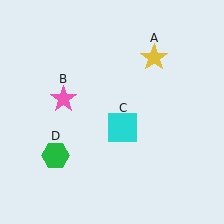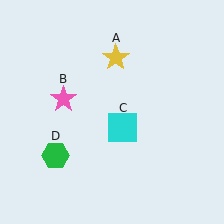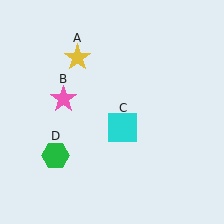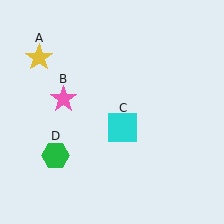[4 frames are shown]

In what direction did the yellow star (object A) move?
The yellow star (object A) moved left.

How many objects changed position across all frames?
1 object changed position: yellow star (object A).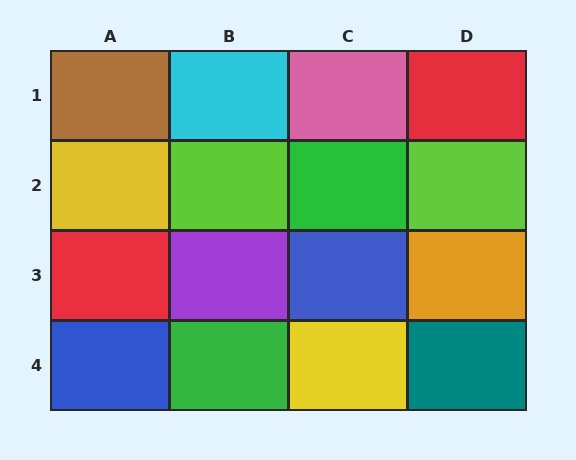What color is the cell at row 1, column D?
Red.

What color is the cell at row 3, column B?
Purple.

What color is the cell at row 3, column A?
Red.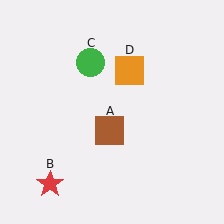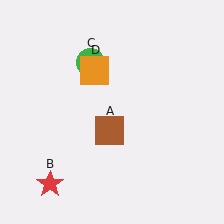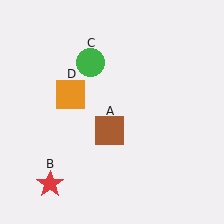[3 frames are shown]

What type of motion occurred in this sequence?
The orange square (object D) rotated counterclockwise around the center of the scene.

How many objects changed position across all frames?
1 object changed position: orange square (object D).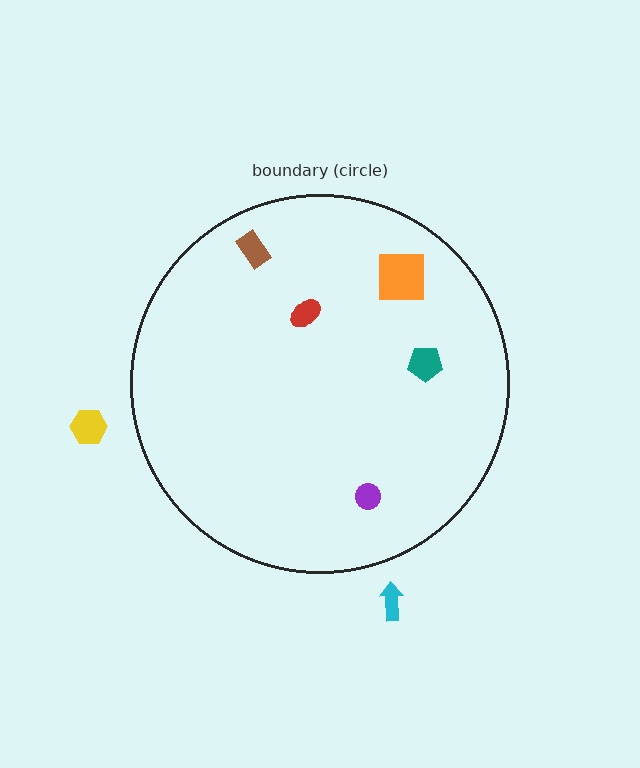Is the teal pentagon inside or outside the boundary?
Inside.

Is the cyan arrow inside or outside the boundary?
Outside.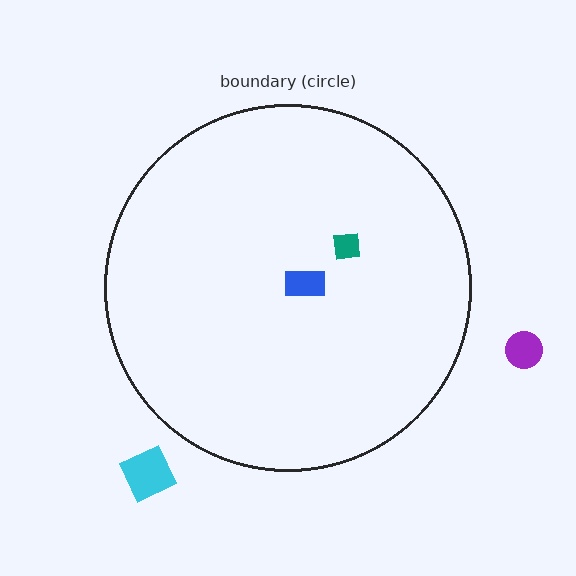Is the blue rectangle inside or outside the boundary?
Inside.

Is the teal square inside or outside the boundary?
Inside.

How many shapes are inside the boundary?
2 inside, 2 outside.